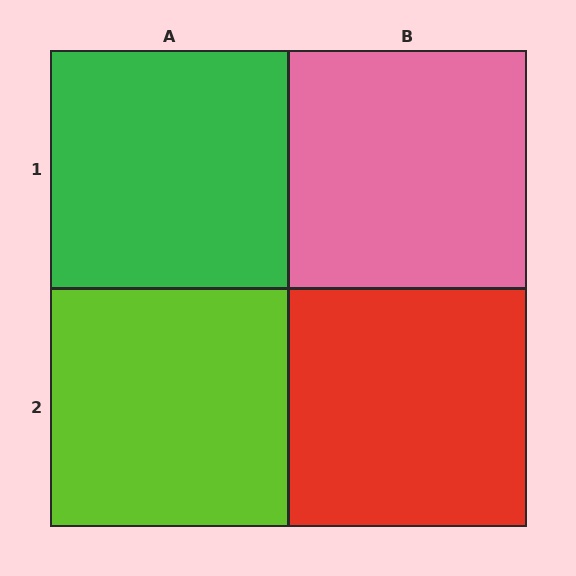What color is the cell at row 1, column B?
Pink.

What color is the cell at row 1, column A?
Green.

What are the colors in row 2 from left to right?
Lime, red.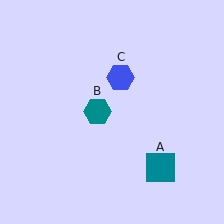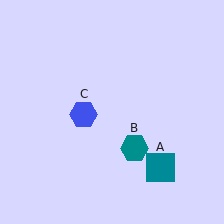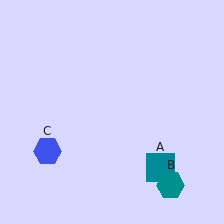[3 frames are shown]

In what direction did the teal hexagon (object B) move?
The teal hexagon (object B) moved down and to the right.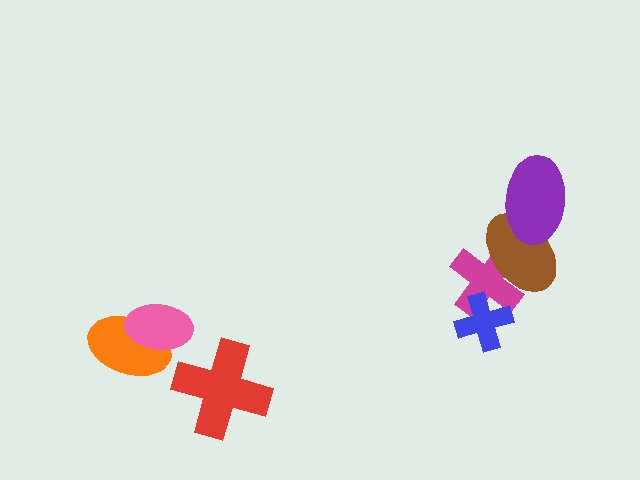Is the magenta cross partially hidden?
Yes, it is partially covered by another shape.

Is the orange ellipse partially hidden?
Yes, it is partially covered by another shape.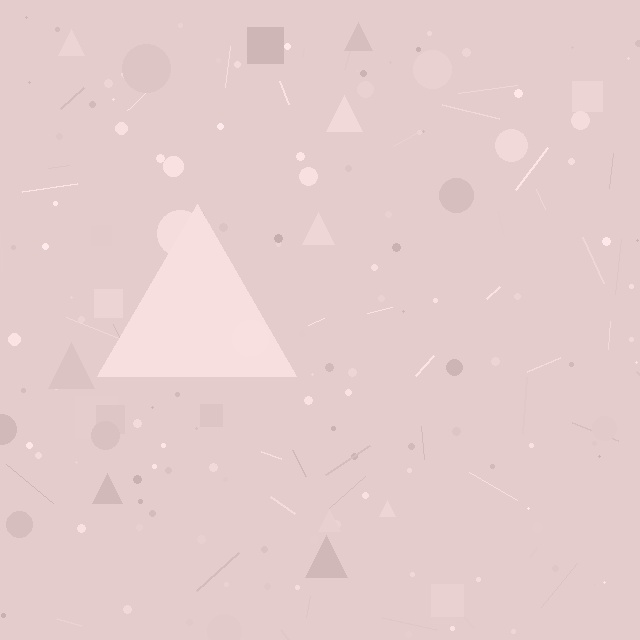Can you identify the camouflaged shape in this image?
The camouflaged shape is a triangle.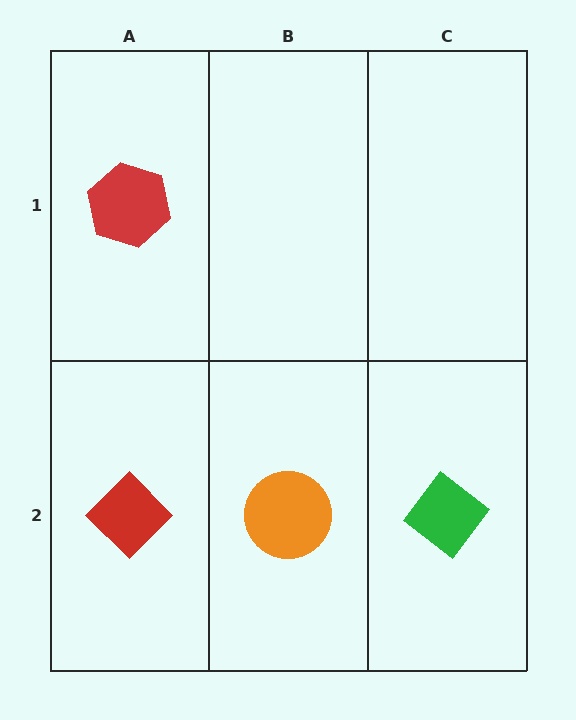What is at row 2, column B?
An orange circle.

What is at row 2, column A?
A red diamond.